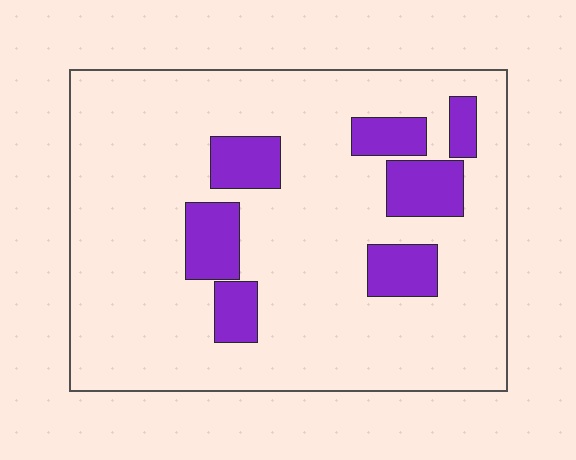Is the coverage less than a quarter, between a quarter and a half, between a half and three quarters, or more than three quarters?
Less than a quarter.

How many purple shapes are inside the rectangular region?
7.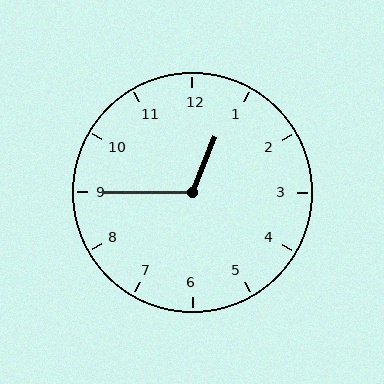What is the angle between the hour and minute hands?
Approximately 112 degrees.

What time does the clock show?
12:45.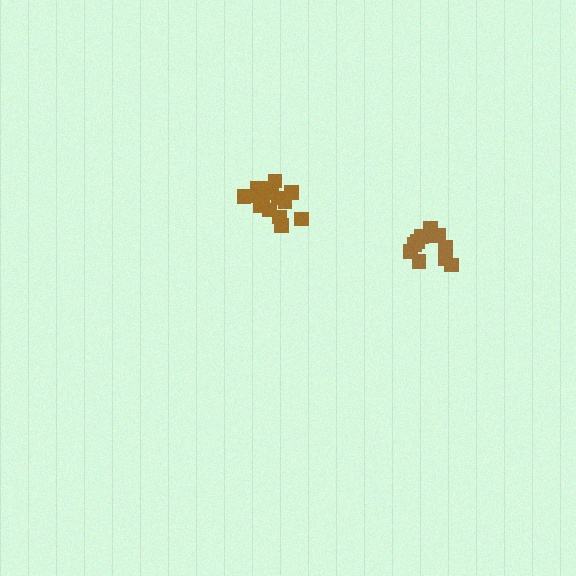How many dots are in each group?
Group 1: 16 dots, Group 2: 11 dots (27 total).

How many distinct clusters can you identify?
There are 2 distinct clusters.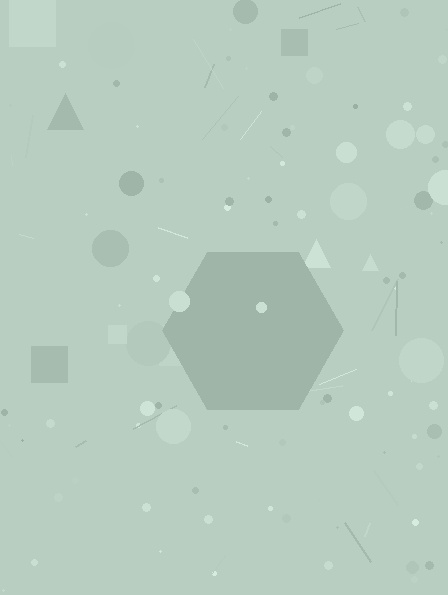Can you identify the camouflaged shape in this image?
The camouflaged shape is a hexagon.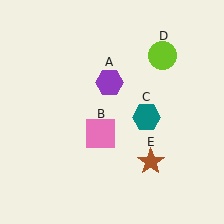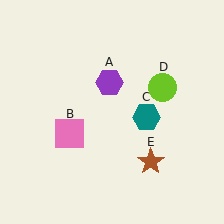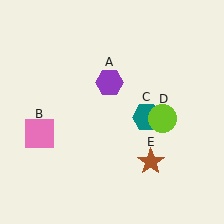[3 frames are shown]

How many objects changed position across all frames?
2 objects changed position: pink square (object B), lime circle (object D).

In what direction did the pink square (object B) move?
The pink square (object B) moved left.